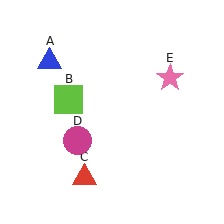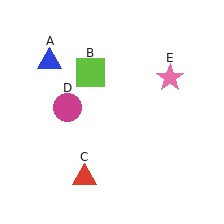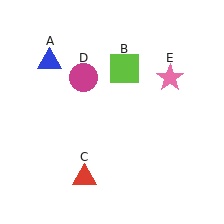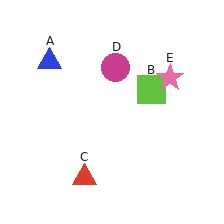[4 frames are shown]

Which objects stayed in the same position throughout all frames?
Blue triangle (object A) and red triangle (object C) and pink star (object E) remained stationary.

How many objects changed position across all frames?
2 objects changed position: lime square (object B), magenta circle (object D).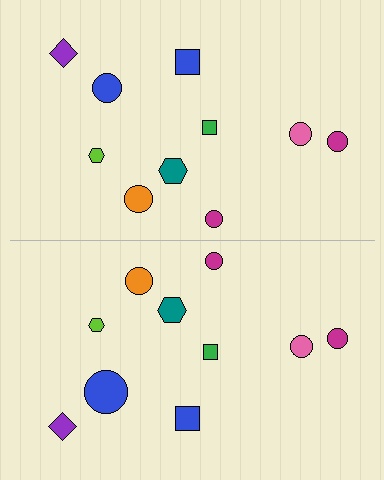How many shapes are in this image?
There are 20 shapes in this image.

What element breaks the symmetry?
The blue circle on the bottom side has a different size than its mirror counterpart.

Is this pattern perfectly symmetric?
No, the pattern is not perfectly symmetric. The blue circle on the bottom side has a different size than its mirror counterpart.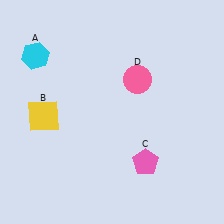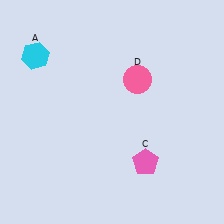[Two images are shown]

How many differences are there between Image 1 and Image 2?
There is 1 difference between the two images.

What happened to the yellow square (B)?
The yellow square (B) was removed in Image 2. It was in the bottom-left area of Image 1.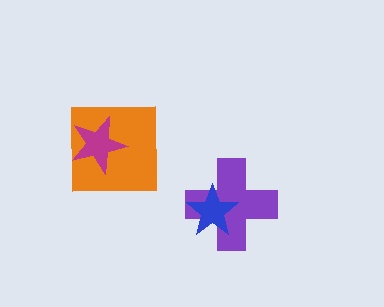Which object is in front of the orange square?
The magenta star is in front of the orange square.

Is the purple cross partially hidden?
Yes, it is partially covered by another shape.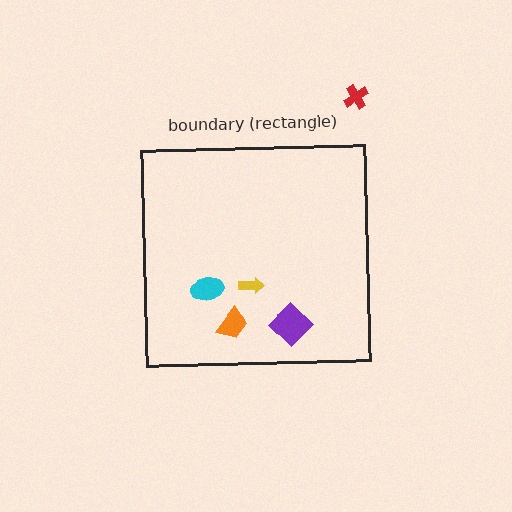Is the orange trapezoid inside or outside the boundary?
Inside.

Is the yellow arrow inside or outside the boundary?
Inside.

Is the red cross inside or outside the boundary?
Outside.